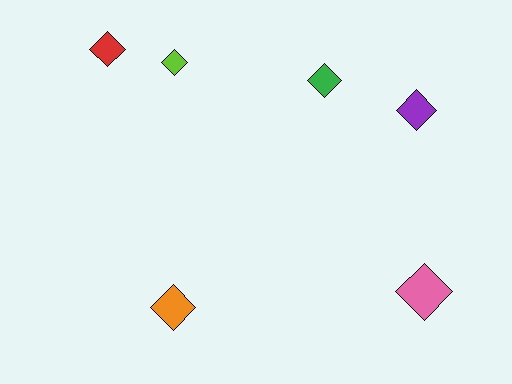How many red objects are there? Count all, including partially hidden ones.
There is 1 red object.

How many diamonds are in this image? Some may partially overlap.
There are 6 diamonds.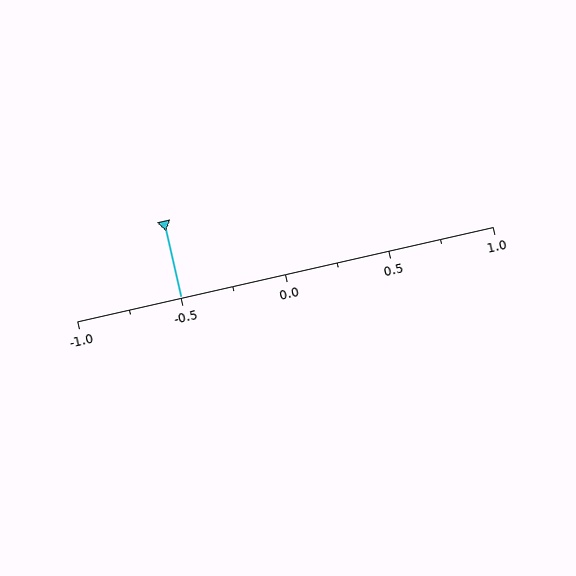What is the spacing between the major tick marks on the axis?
The major ticks are spaced 0.5 apart.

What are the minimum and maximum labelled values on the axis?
The axis runs from -1.0 to 1.0.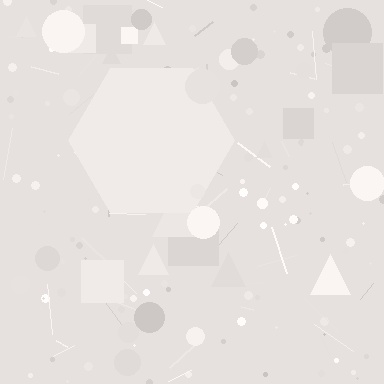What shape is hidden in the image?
A hexagon is hidden in the image.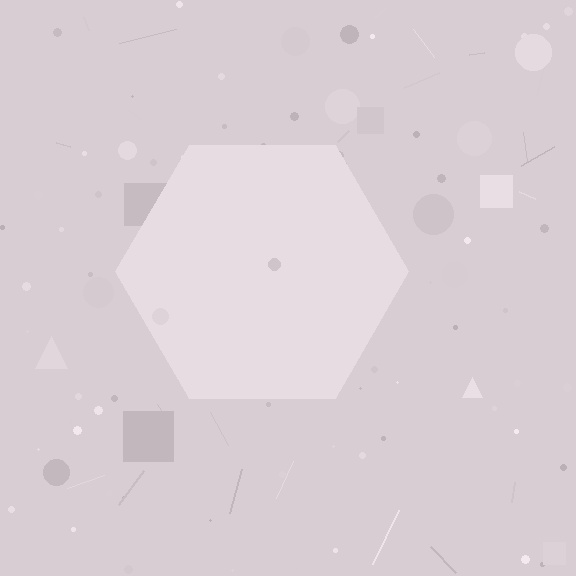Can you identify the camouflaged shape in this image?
The camouflaged shape is a hexagon.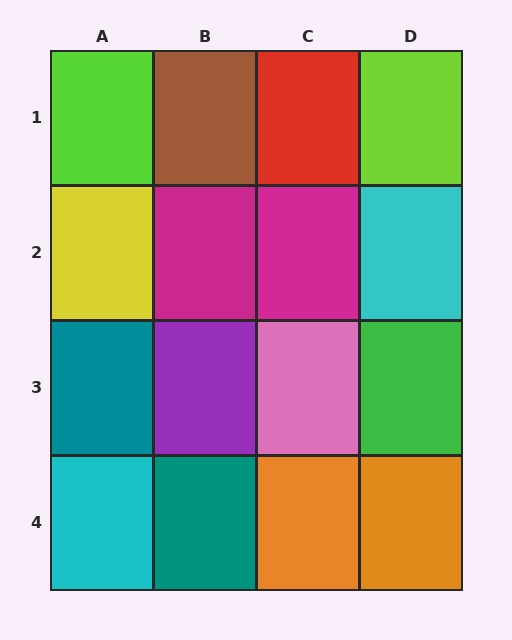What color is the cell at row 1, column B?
Brown.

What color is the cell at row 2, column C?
Magenta.